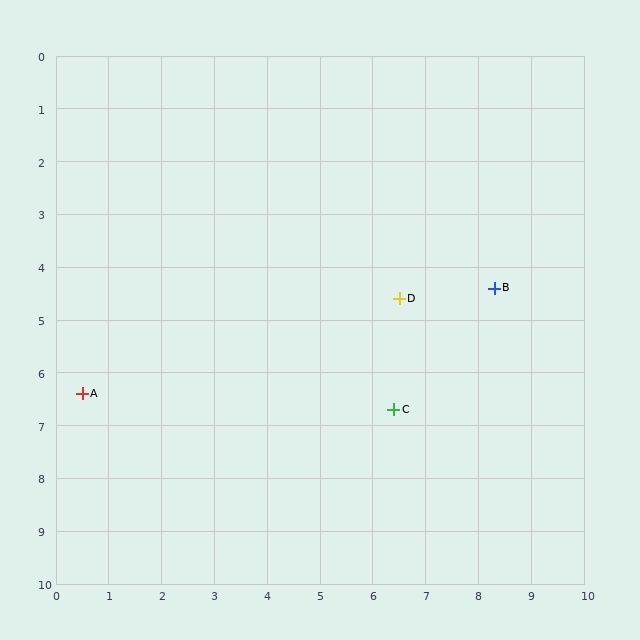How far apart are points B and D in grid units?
Points B and D are about 1.8 grid units apart.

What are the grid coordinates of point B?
Point B is at approximately (8.3, 4.4).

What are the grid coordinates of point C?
Point C is at approximately (6.4, 6.7).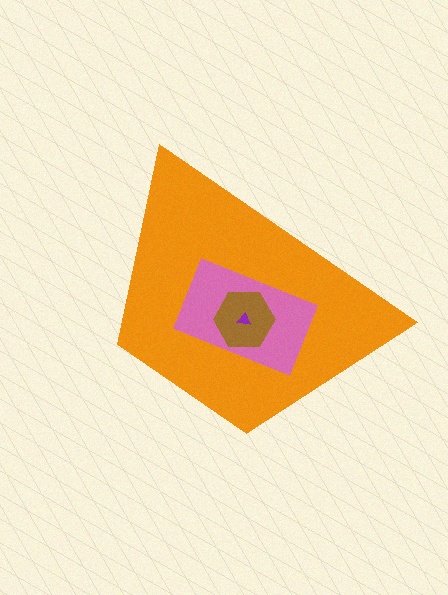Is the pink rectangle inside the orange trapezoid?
Yes.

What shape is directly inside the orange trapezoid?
The pink rectangle.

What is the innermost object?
The purple triangle.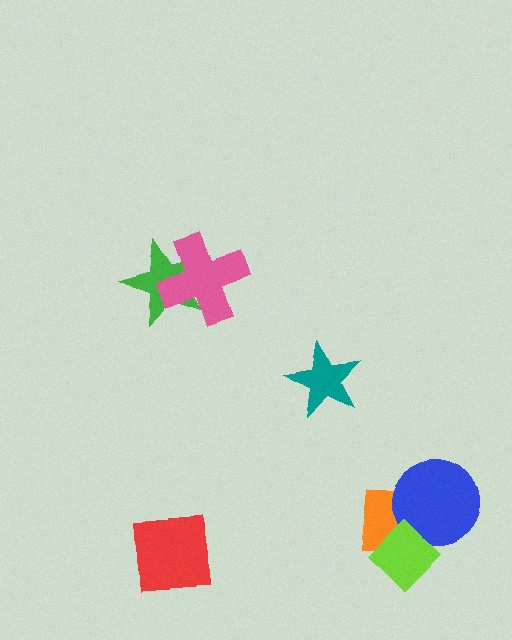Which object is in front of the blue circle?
The lime diamond is in front of the blue circle.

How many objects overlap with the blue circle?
2 objects overlap with the blue circle.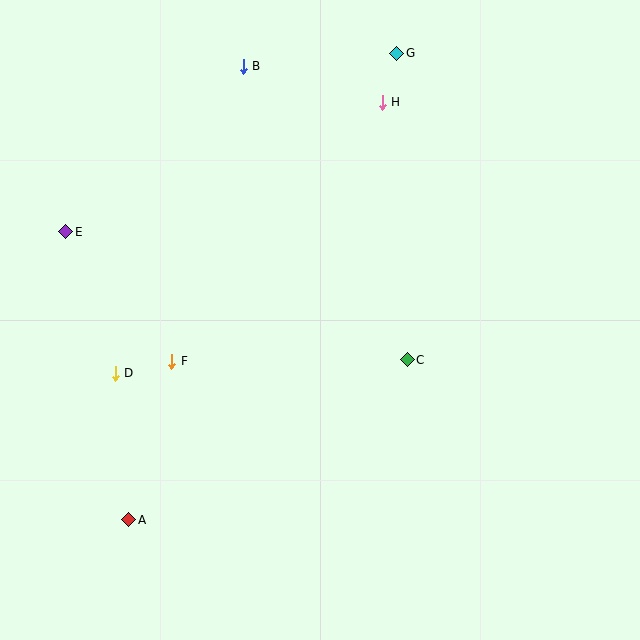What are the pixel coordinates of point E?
Point E is at (66, 232).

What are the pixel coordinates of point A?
Point A is at (129, 520).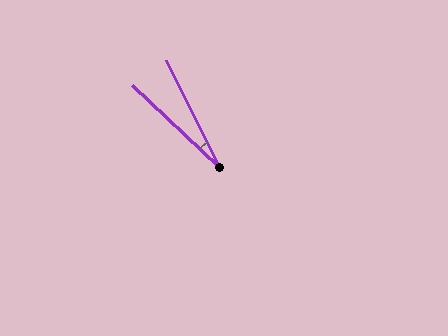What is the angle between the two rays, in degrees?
Approximately 20 degrees.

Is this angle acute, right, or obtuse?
It is acute.